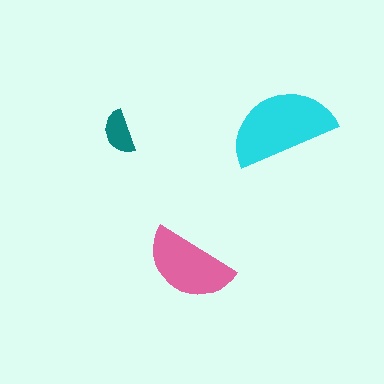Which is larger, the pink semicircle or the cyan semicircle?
The cyan one.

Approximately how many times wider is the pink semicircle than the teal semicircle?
About 2 times wider.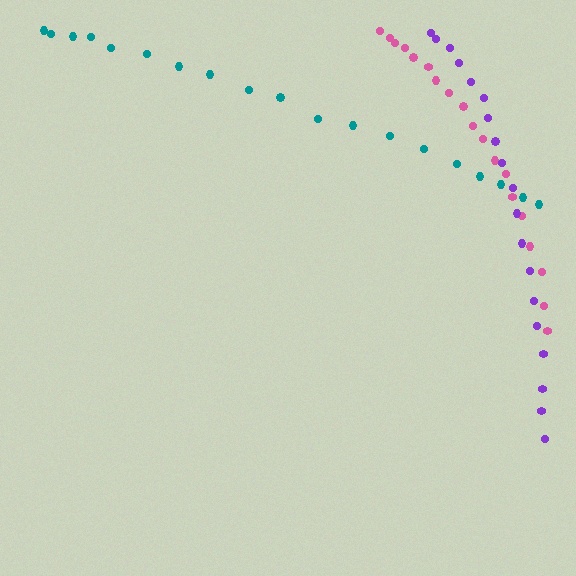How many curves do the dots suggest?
There are 3 distinct paths.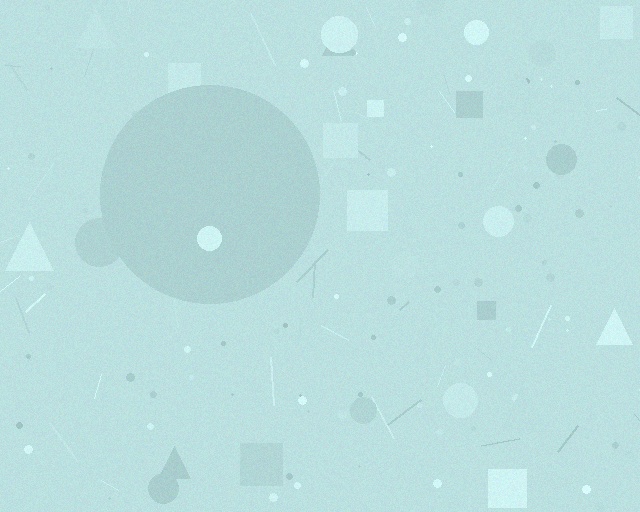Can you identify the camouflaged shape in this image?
The camouflaged shape is a circle.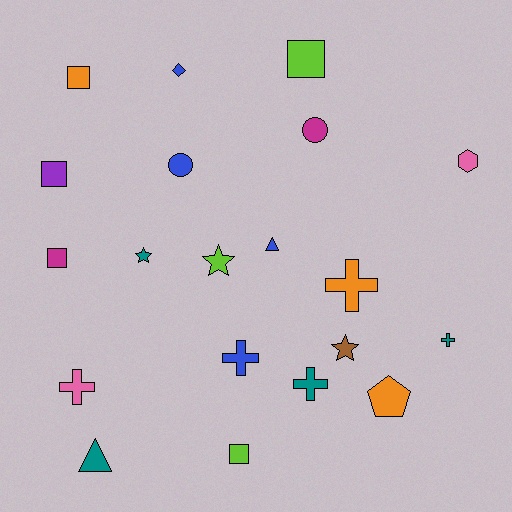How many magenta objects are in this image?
There are 2 magenta objects.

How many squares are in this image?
There are 5 squares.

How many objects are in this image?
There are 20 objects.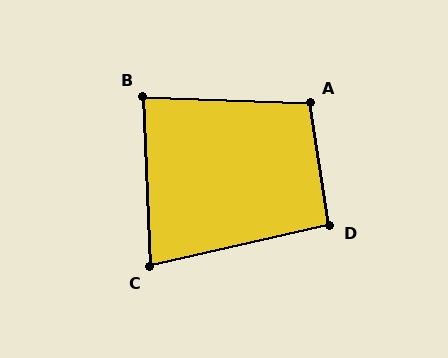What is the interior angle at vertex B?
Approximately 86 degrees (approximately right).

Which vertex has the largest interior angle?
A, at approximately 101 degrees.